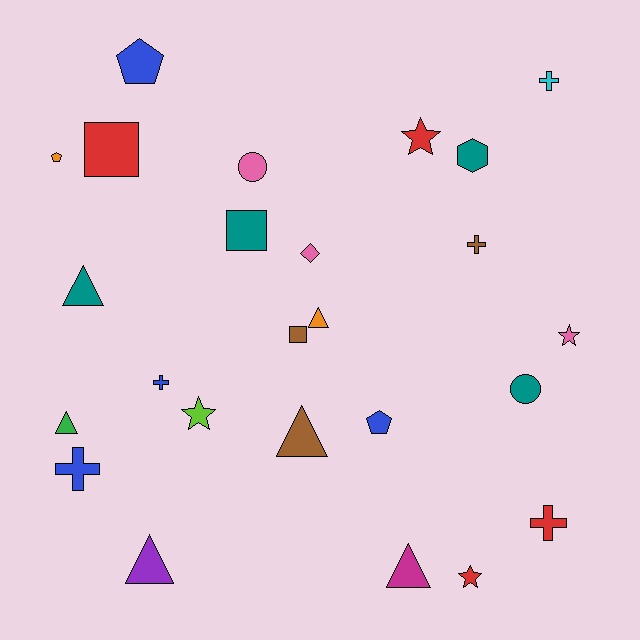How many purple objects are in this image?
There is 1 purple object.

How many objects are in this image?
There are 25 objects.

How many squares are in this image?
There are 3 squares.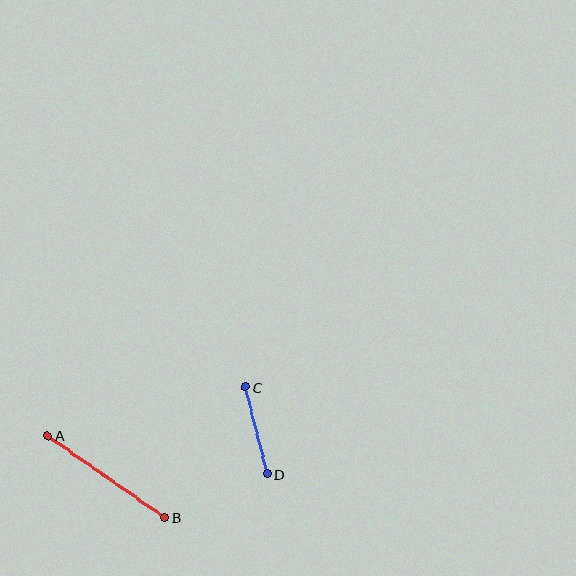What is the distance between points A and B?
The distance is approximately 143 pixels.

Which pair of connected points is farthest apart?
Points A and B are farthest apart.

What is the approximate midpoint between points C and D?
The midpoint is at approximately (256, 430) pixels.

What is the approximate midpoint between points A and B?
The midpoint is at approximately (106, 477) pixels.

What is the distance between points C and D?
The distance is approximately 90 pixels.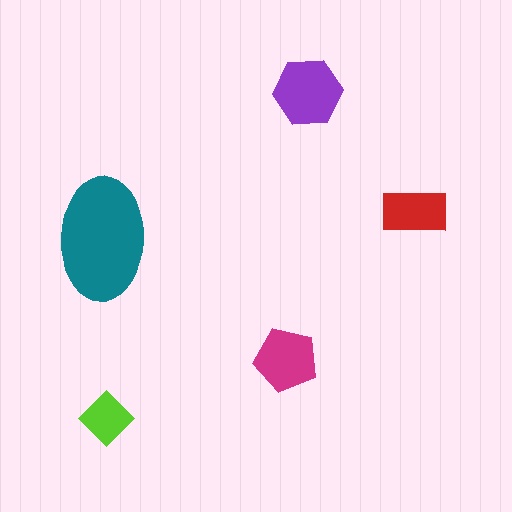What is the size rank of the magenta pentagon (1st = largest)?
3rd.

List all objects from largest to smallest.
The teal ellipse, the purple hexagon, the magenta pentagon, the red rectangle, the lime diamond.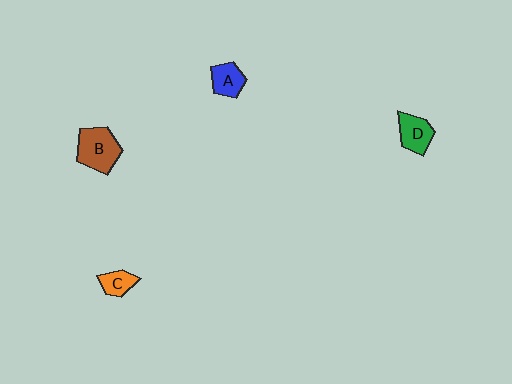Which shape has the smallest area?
Shape C (orange).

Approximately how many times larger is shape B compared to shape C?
Approximately 2.1 times.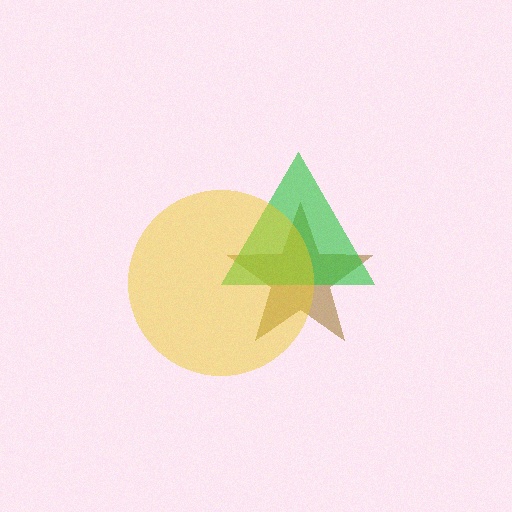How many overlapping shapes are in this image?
There are 3 overlapping shapes in the image.